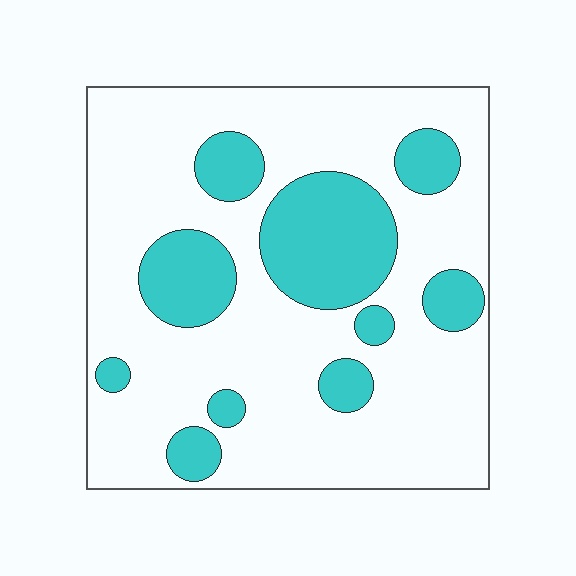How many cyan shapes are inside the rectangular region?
10.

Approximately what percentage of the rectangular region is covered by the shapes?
Approximately 25%.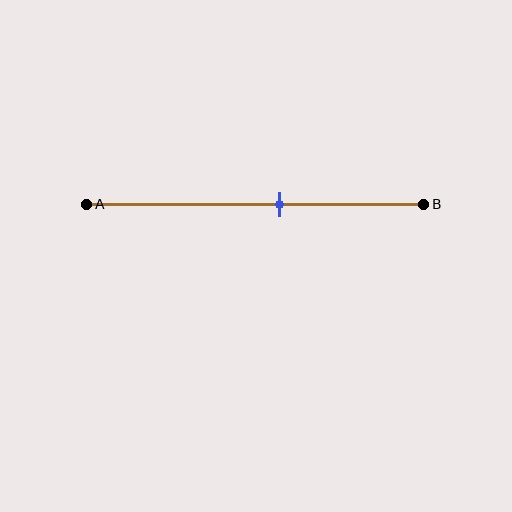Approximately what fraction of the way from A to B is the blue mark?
The blue mark is approximately 55% of the way from A to B.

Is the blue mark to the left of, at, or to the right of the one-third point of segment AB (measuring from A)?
The blue mark is to the right of the one-third point of segment AB.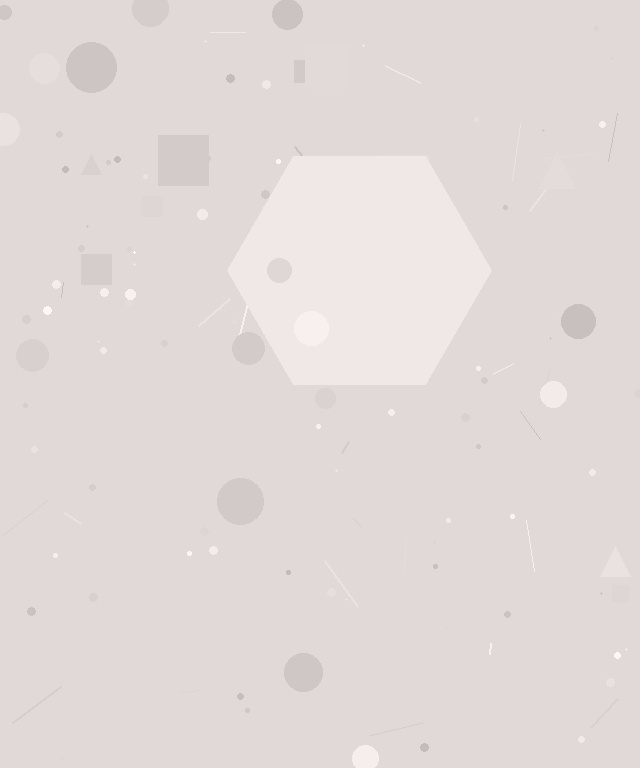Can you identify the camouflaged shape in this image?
The camouflaged shape is a hexagon.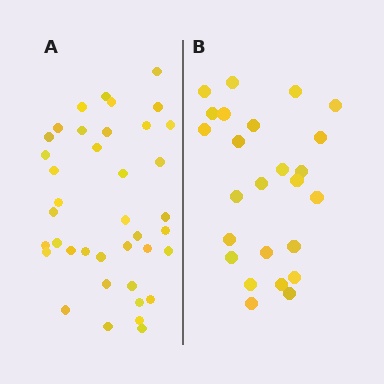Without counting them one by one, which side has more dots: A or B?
Region A (the left region) has more dots.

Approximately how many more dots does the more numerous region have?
Region A has approximately 15 more dots than region B.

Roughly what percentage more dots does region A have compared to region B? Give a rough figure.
About 55% more.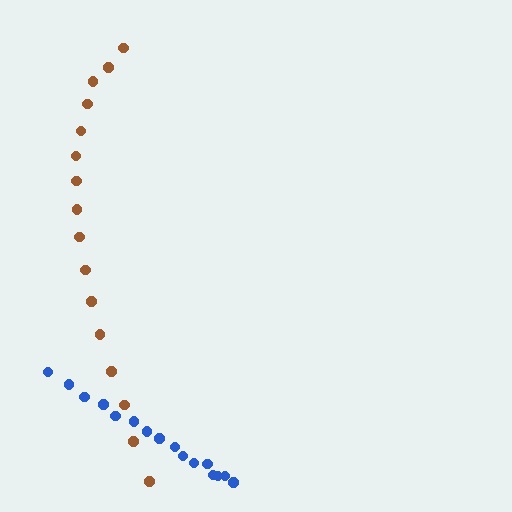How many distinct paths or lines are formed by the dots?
There are 2 distinct paths.